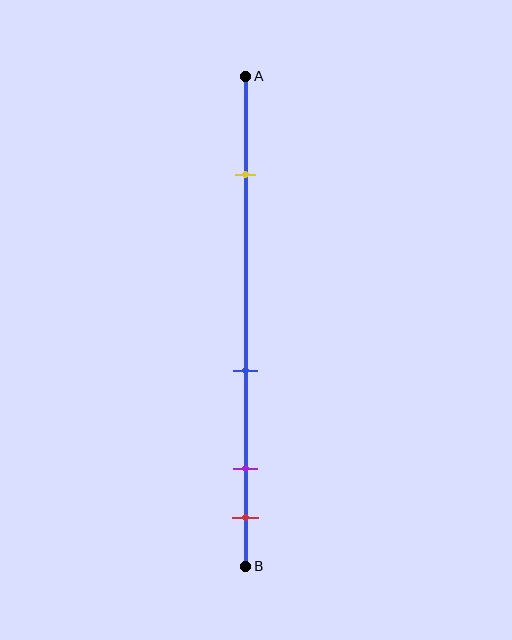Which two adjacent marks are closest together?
The purple and red marks are the closest adjacent pair.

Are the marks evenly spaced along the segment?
No, the marks are not evenly spaced.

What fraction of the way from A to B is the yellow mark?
The yellow mark is approximately 20% (0.2) of the way from A to B.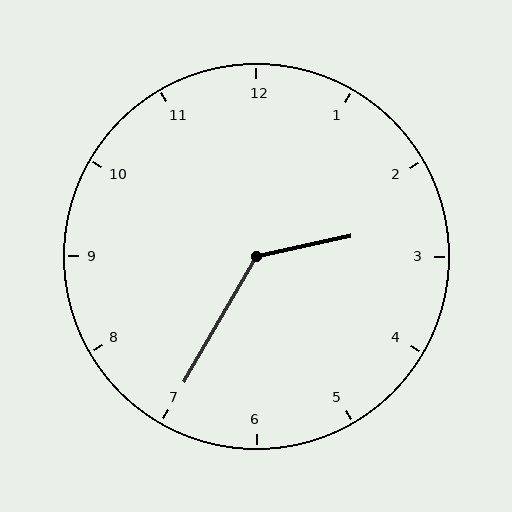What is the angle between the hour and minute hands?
Approximately 132 degrees.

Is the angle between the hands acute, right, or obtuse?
It is obtuse.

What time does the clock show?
2:35.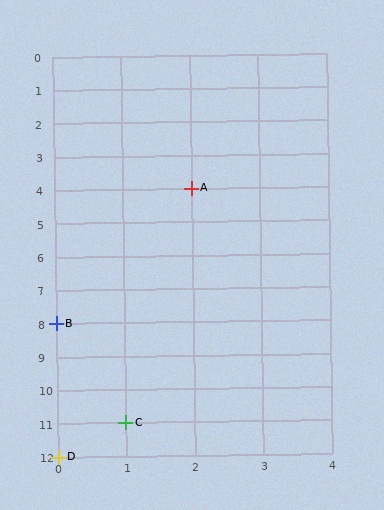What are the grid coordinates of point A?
Point A is at grid coordinates (2, 4).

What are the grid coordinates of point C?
Point C is at grid coordinates (1, 11).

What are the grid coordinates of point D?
Point D is at grid coordinates (0, 12).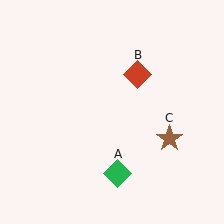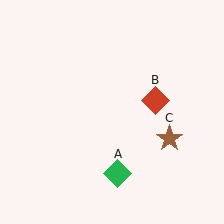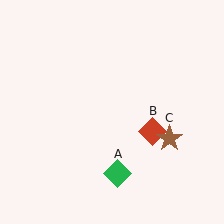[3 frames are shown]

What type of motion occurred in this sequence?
The red diamond (object B) rotated clockwise around the center of the scene.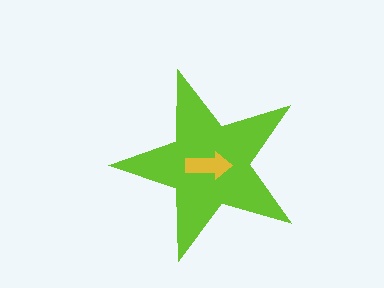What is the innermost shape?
The yellow arrow.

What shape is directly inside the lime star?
The yellow arrow.